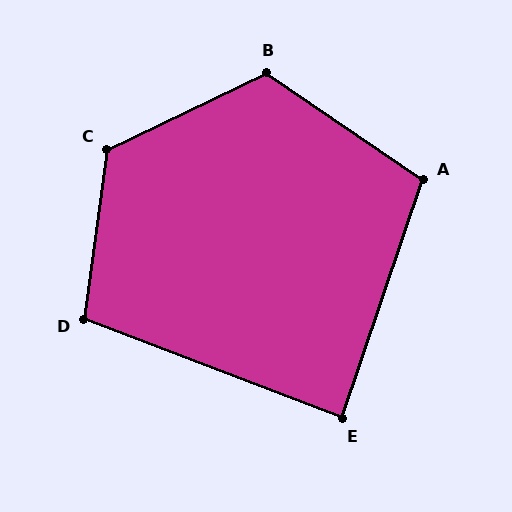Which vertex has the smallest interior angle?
E, at approximately 88 degrees.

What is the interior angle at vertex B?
Approximately 120 degrees (obtuse).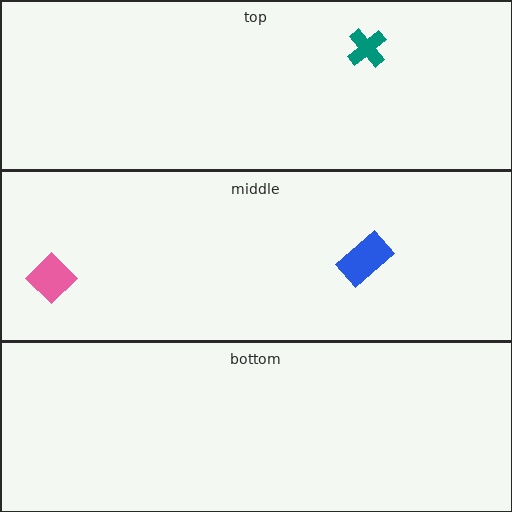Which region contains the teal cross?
The top region.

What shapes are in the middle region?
The pink diamond, the blue rectangle.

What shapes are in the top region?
The teal cross.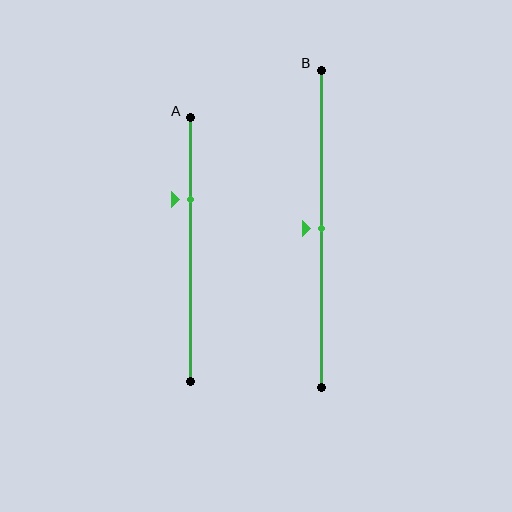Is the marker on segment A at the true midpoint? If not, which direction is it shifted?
No, the marker on segment A is shifted upward by about 19% of the segment length.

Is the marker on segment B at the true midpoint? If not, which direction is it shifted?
Yes, the marker on segment B is at the true midpoint.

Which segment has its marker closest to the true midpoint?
Segment B has its marker closest to the true midpoint.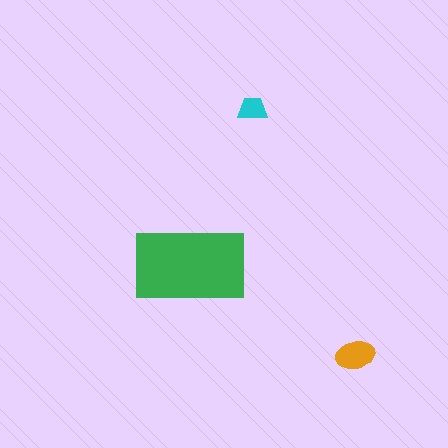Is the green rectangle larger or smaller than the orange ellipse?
Larger.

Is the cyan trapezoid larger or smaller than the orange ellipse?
Smaller.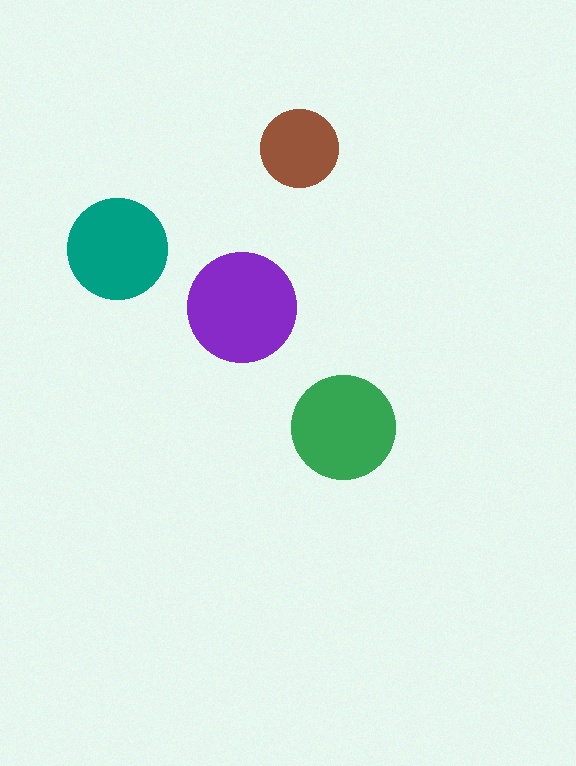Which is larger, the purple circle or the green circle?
The purple one.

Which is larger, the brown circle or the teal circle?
The teal one.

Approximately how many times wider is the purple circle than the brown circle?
About 1.5 times wider.